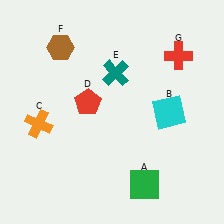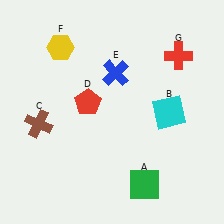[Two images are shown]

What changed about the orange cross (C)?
In Image 1, C is orange. In Image 2, it changed to brown.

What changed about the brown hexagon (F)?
In Image 1, F is brown. In Image 2, it changed to yellow.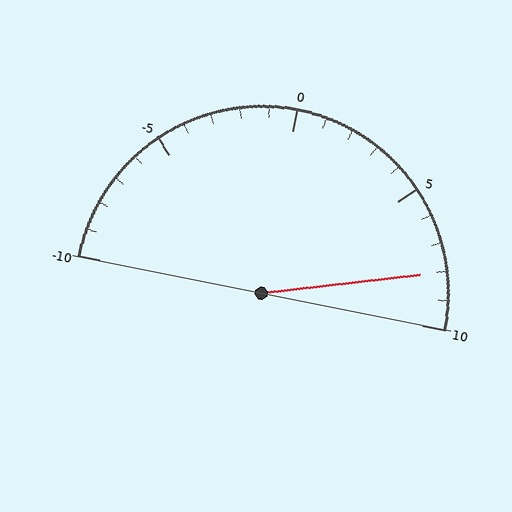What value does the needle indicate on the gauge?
The needle indicates approximately 8.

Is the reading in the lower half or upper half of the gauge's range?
The reading is in the upper half of the range (-10 to 10).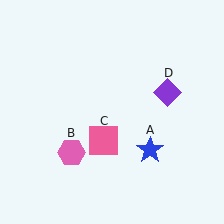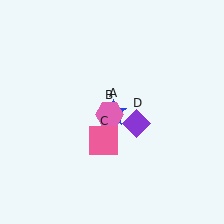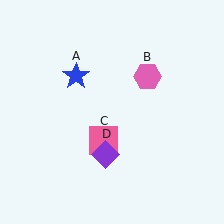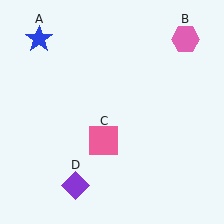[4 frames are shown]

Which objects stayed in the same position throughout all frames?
Pink square (object C) remained stationary.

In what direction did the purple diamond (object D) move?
The purple diamond (object D) moved down and to the left.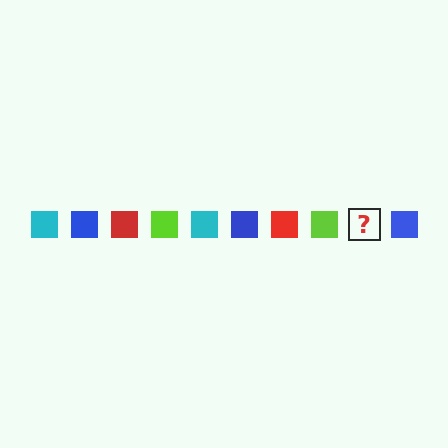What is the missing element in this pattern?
The missing element is a cyan square.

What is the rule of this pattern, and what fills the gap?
The rule is that the pattern cycles through cyan, blue, red, lime squares. The gap should be filled with a cyan square.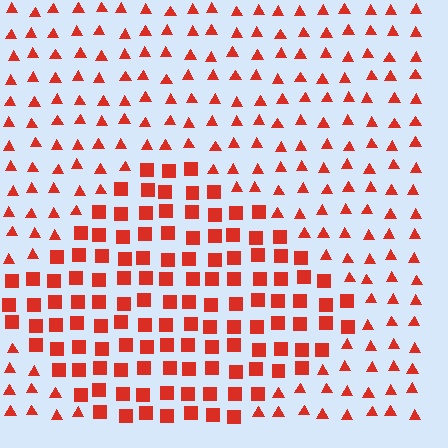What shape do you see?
I see a diamond.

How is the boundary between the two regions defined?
The boundary is defined by a change in element shape: squares inside vs. triangles outside. All elements share the same color and spacing.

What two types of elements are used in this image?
The image uses squares inside the diamond region and triangles outside it.